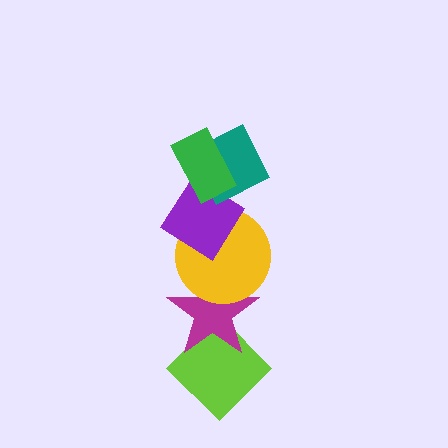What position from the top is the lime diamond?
The lime diamond is 6th from the top.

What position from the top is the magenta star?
The magenta star is 5th from the top.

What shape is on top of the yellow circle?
The purple diamond is on top of the yellow circle.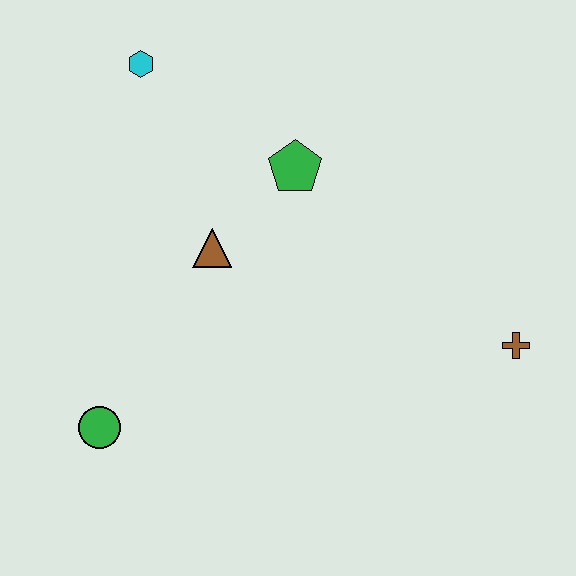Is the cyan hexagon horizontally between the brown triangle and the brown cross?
No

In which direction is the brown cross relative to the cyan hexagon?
The brown cross is to the right of the cyan hexagon.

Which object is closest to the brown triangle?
The green pentagon is closest to the brown triangle.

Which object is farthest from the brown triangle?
The brown cross is farthest from the brown triangle.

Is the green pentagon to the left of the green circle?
No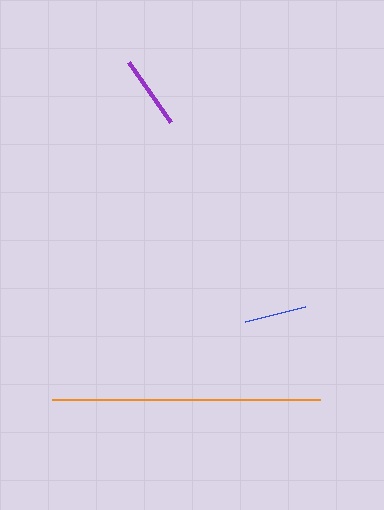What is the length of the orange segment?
The orange segment is approximately 268 pixels long.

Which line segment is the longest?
The orange line is the longest at approximately 268 pixels.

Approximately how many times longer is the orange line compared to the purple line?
The orange line is approximately 3.7 times the length of the purple line.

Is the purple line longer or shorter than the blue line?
The purple line is longer than the blue line.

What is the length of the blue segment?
The blue segment is approximately 62 pixels long.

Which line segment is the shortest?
The blue line is the shortest at approximately 62 pixels.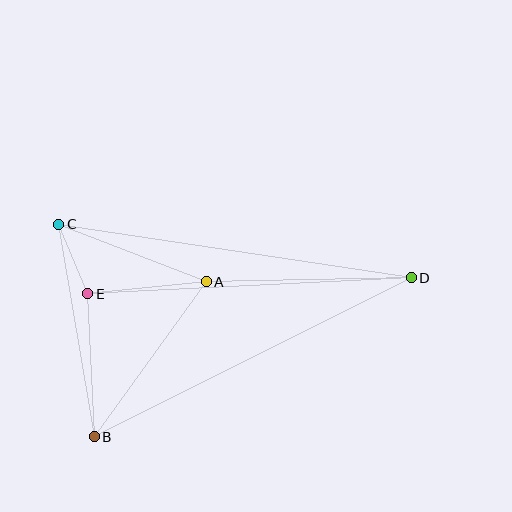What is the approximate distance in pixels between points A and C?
The distance between A and C is approximately 158 pixels.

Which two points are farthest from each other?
Points C and D are farthest from each other.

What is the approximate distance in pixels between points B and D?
The distance between B and D is approximately 355 pixels.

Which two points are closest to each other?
Points C and E are closest to each other.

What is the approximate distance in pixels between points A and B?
The distance between A and B is approximately 191 pixels.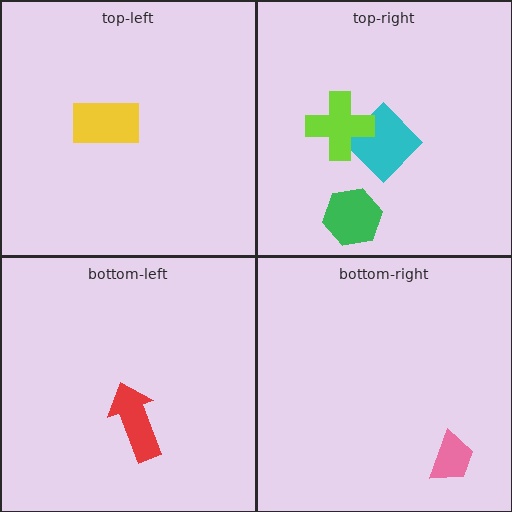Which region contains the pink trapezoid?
The bottom-right region.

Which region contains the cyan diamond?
The top-right region.